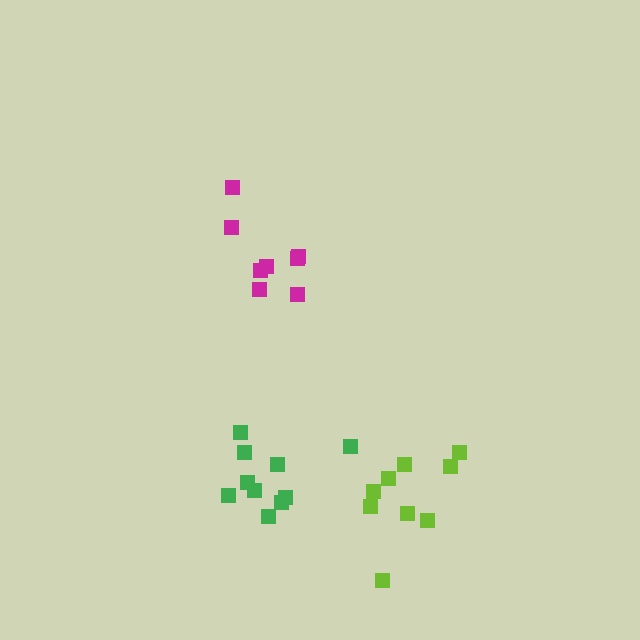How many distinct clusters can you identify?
There are 3 distinct clusters.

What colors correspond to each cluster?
The clusters are colored: green, magenta, lime.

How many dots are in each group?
Group 1: 10 dots, Group 2: 8 dots, Group 3: 9 dots (27 total).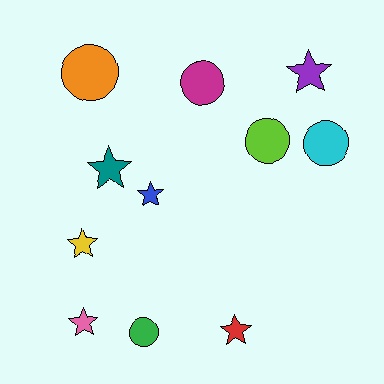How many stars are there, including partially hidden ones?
There are 6 stars.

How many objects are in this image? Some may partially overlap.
There are 11 objects.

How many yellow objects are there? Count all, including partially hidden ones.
There is 1 yellow object.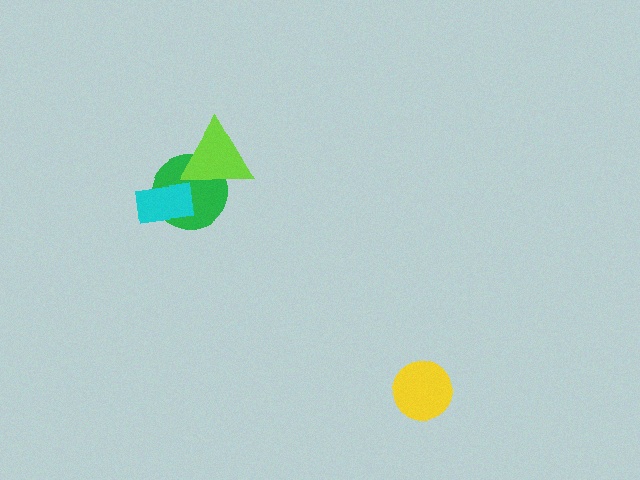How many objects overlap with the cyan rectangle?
1 object overlaps with the cyan rectangle.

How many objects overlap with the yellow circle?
0 objects overlap with the yellow circle.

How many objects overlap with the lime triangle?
1 object overlaps with the lime triangle.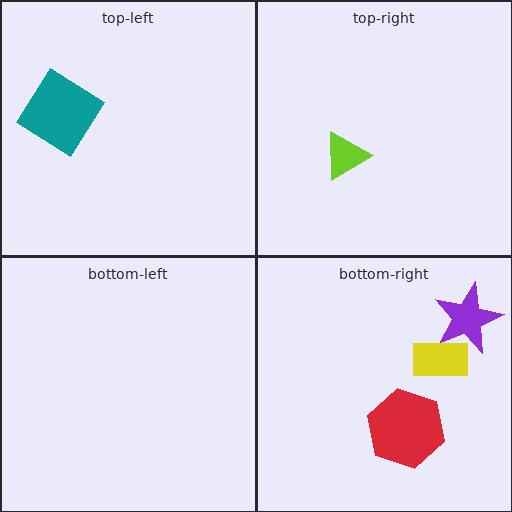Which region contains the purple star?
The bottom-right region.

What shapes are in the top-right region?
The lime triangle.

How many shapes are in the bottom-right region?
3.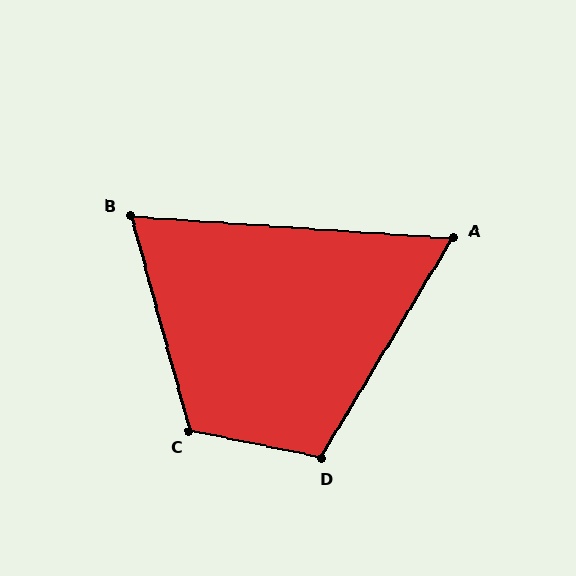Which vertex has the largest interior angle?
C, at approximately 117 degrees.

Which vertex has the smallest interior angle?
A, at approximately 63 degrees.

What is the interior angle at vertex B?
Approximately 71 degrees (acute).